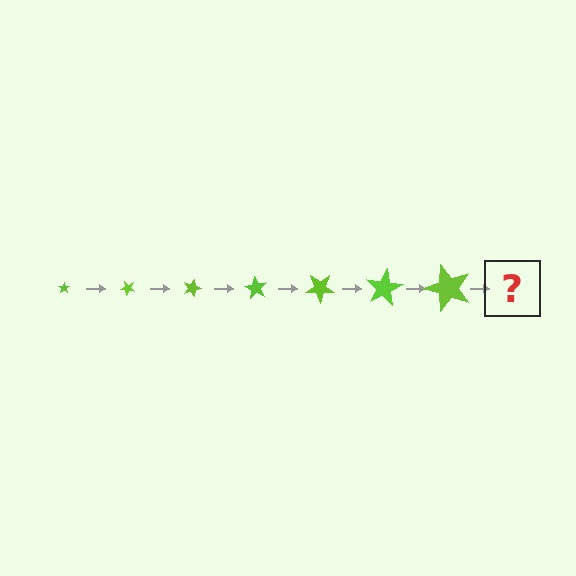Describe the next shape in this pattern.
It should be a star, larger than the previous one and rotated 315 degrees from the start.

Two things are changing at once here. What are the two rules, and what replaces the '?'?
The two rules are that the star grows larger each step and it rotates 45 degrees each step. The '?' should be a star, larger than the previous one and rotated 315 degrees from the start.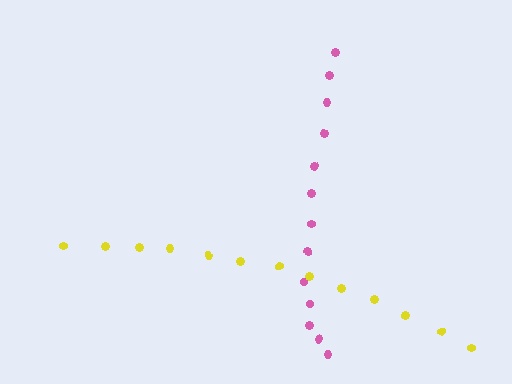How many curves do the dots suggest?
There are 2 distinct paths.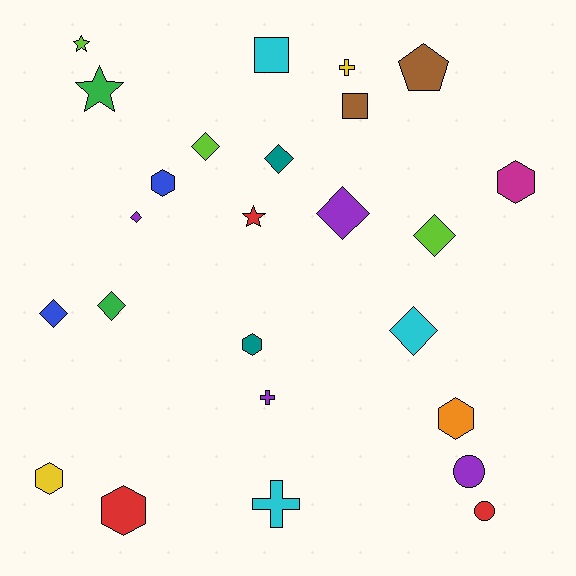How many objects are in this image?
There are 25 objects.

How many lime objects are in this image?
There are 3 lime objects.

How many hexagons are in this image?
There are 6 hexagons.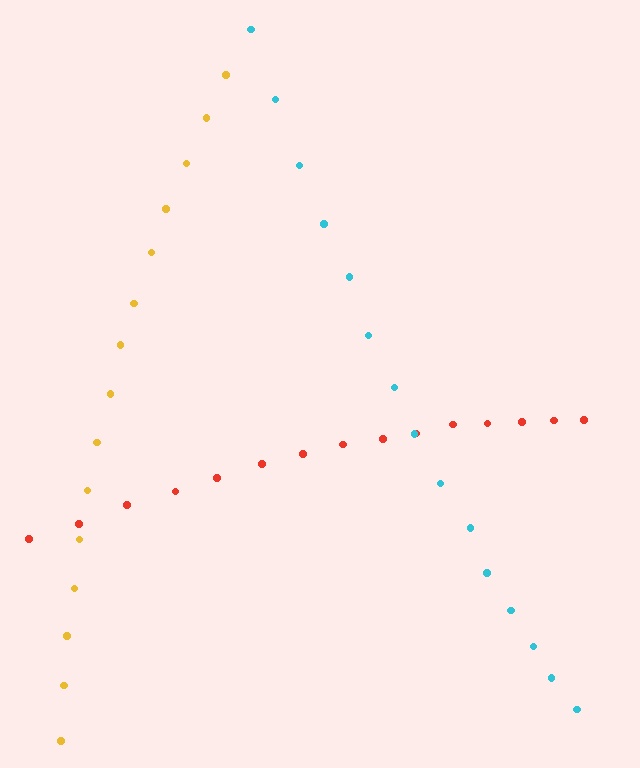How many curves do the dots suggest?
There are 3 distinct paths.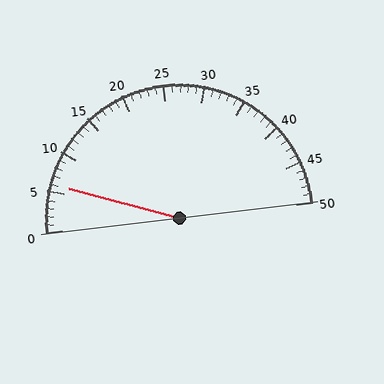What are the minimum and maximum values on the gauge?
The gauge ranges from 0 to 50.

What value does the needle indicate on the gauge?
The needle indicates approximately 6.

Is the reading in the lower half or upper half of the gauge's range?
The reading is in the lower half of the range (0 to 50).